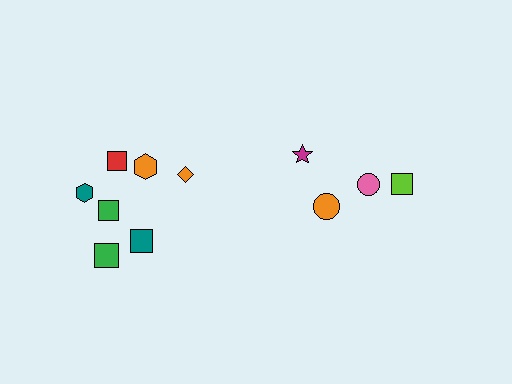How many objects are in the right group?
There are 4 objects.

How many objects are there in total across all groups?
There are 11 objects.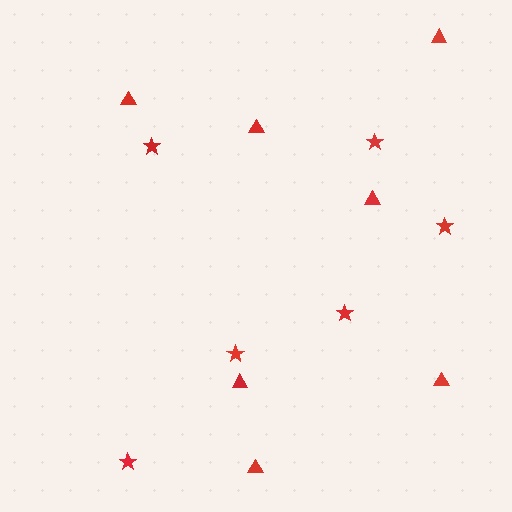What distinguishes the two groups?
There are 2 groups: one group of triangles (7) and one group of stars (6).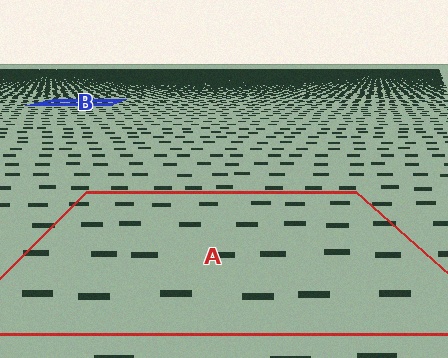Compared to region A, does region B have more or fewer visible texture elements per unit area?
Region B has more texture elements per unit area — they are packed more densely because it is farther away.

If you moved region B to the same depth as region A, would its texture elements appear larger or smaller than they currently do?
They would appear larger. At a closer depth, the same texture elements are projected at a bigger on-screen size.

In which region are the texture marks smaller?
The texture marks are smaller in region B, because it is farther away.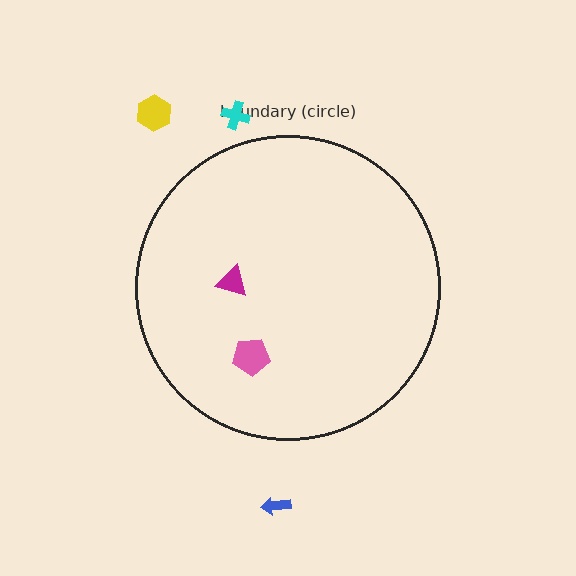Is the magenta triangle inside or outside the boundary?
Inside.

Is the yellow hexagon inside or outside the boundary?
Outside.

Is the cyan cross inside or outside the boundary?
Outside.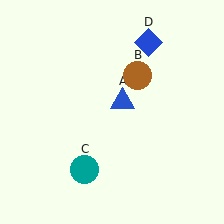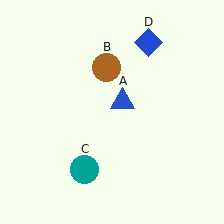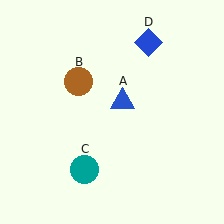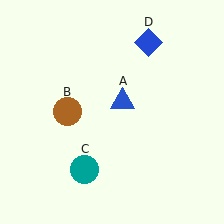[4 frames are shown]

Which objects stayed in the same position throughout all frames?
Blue triangle (object A) and teal circle (object C) and blue diamond (object D) remained stationary.